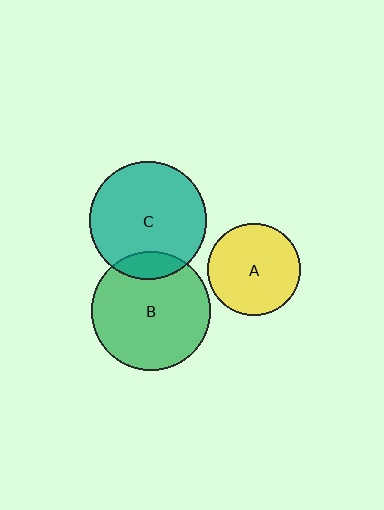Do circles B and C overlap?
Yes.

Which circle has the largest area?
Circle B (green).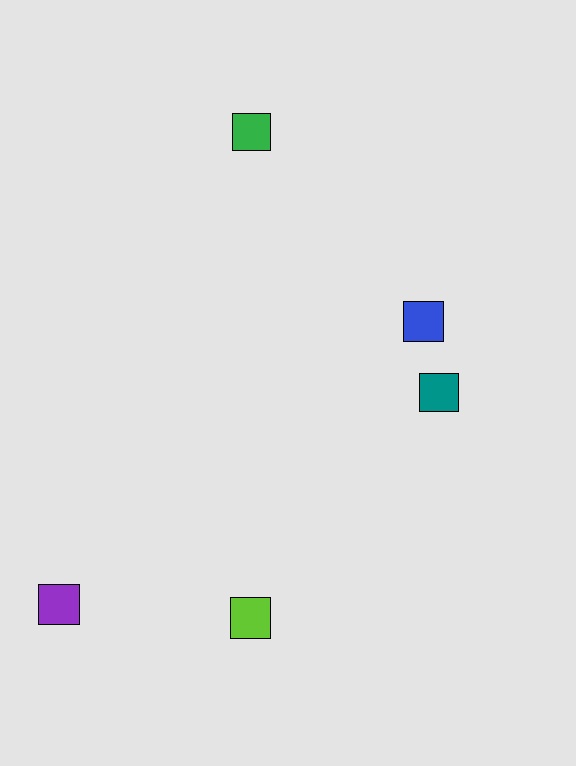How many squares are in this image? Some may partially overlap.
There are 5 squares.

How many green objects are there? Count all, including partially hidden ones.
There is 1 green object.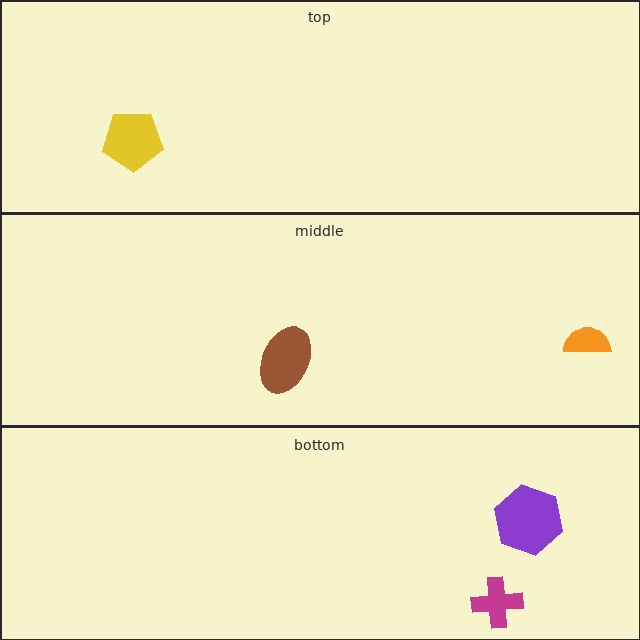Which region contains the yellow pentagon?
The top region.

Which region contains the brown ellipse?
The middle region.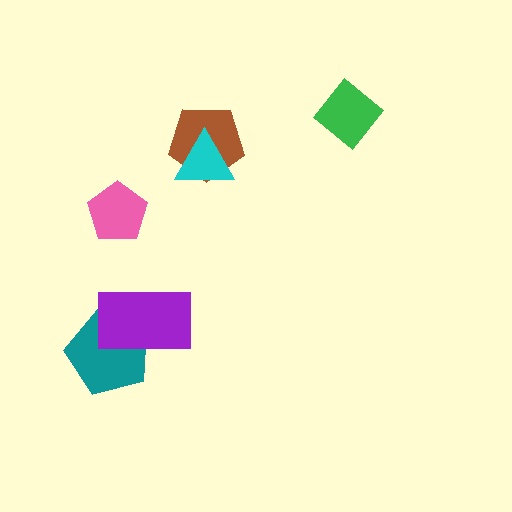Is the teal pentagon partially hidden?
Yes, it is partially covered by another shape.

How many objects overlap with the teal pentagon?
1 object overlaps with the teal pentagon.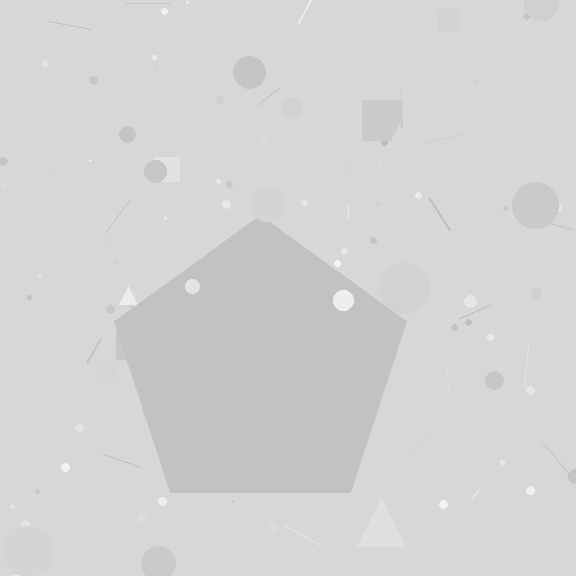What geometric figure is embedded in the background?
A pentagon is embedded in the background.